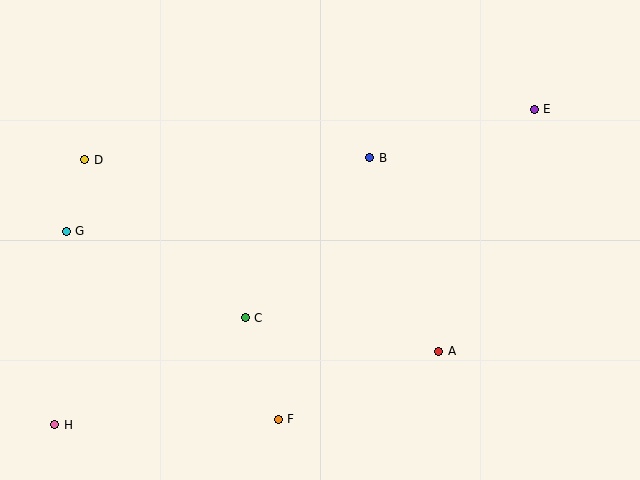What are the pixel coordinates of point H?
Point H is at (55, 425).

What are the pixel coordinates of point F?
Point F is at (278, 419).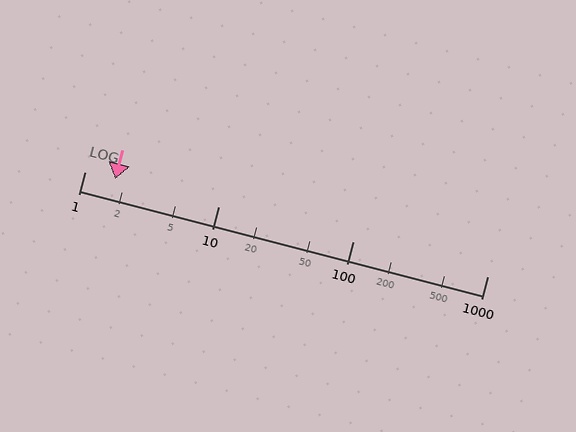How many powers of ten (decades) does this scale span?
The scale spans 3 decades, from 1 to 1000.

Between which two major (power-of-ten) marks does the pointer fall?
The pointer is between 1 and 10.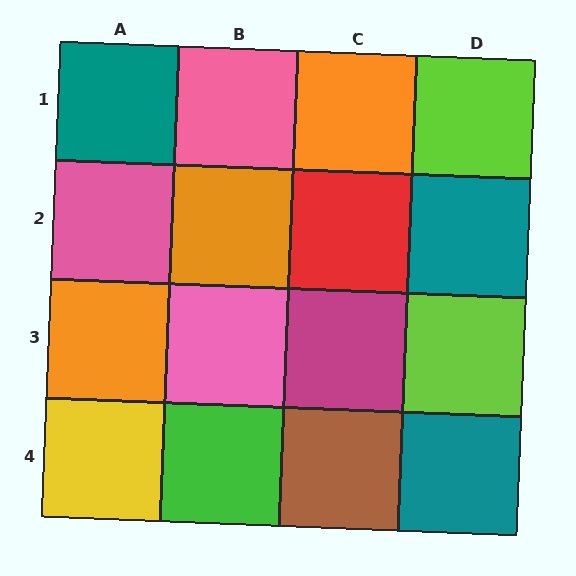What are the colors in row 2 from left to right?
Pink, orange, red, teal.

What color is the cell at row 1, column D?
Lime.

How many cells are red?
1 cell is red.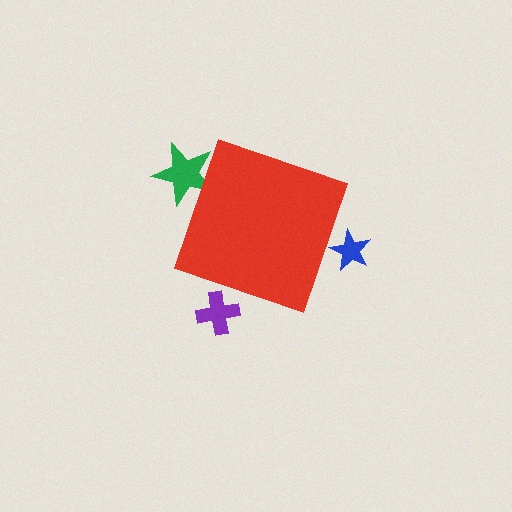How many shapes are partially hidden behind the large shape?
3 shapes are partially hidden.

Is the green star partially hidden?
Yes, the green star is partially hidden behind the red diamond.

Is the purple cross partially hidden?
Yes, the purple cross is partially hidden behind the red diamond.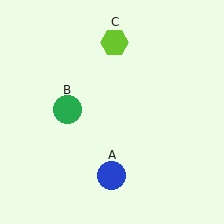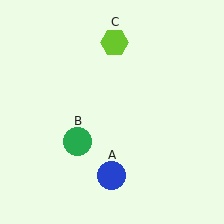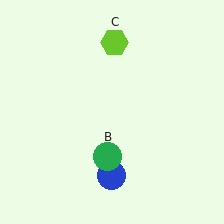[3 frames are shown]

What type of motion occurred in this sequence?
The green circle (object B) rotated counterclockwise around the center of the scene.